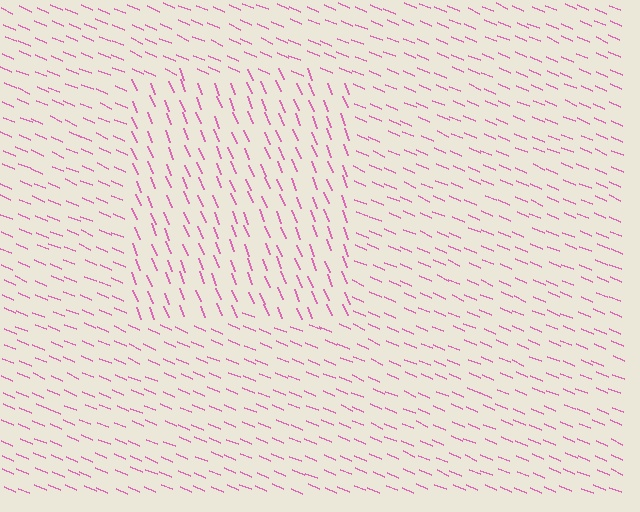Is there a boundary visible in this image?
Yes, there is a texture boundary formed by a change in line orientation.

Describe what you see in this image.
The image is filled with small pink line segments. A rectangle region in the image has lines oriented differently from the surrounding lines, creating a visible texture boundary.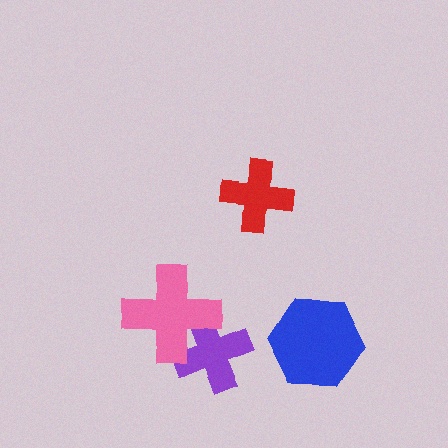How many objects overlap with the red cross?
0 objects overlap with the red cross.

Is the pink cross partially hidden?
No, no other shape covers it.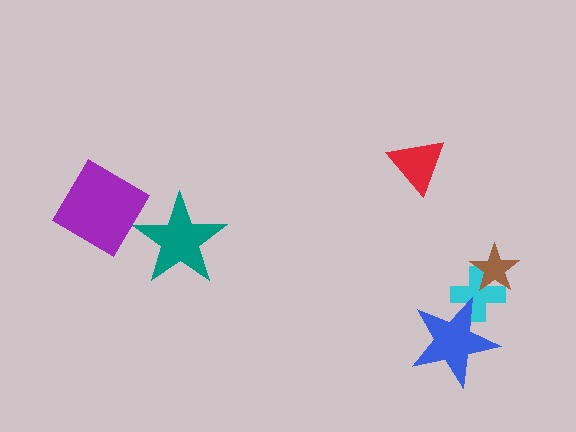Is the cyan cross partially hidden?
Yes, it is partially covered by another shape.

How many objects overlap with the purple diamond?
0 objects overlap with the purple diamond.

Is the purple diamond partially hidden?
No, no other shape covers it.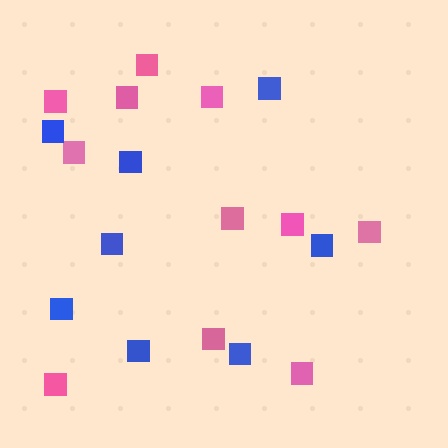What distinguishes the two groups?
There are 2 groups: one group of pink squares (11) and one group of blue squares (8).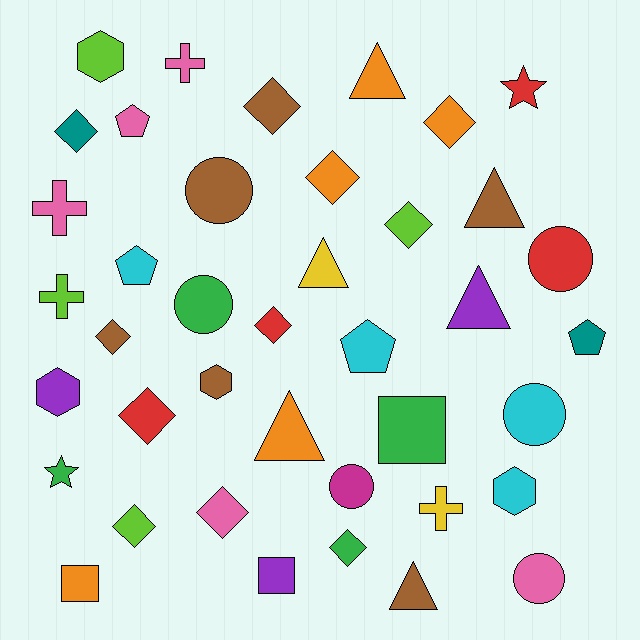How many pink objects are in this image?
There are 5 pink objects.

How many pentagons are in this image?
There are 4 pentagons.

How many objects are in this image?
There are 40 objects.